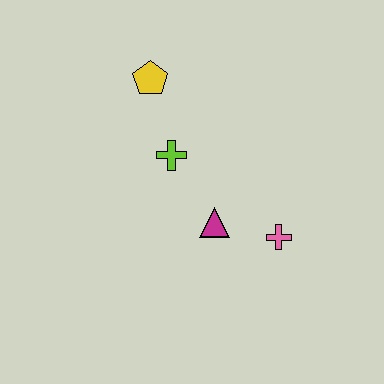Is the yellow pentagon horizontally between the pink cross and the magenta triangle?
No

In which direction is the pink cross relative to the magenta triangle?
The pink cross is to the right of the magenta triangle.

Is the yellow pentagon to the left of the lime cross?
Yes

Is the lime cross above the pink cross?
Yes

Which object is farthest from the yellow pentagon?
The pink cross is farthest from the yellow pentagon.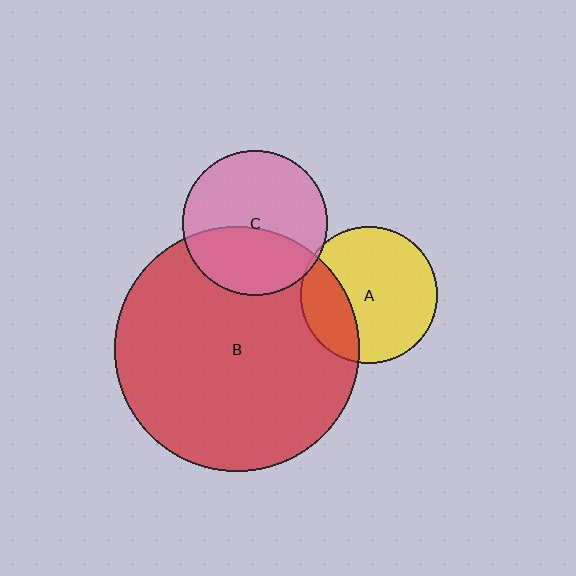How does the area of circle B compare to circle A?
Approximately 3.2 times.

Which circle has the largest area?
Circle B (red).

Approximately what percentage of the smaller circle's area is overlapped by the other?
Approximately 25%.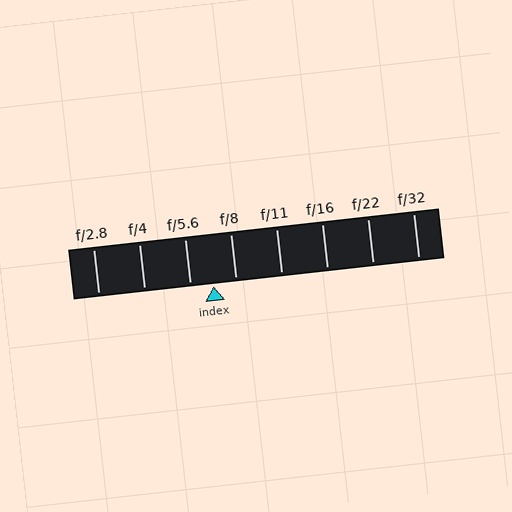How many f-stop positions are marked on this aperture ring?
There are 8 f-stop positions marked.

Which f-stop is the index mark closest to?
The index mark is closest to f/8.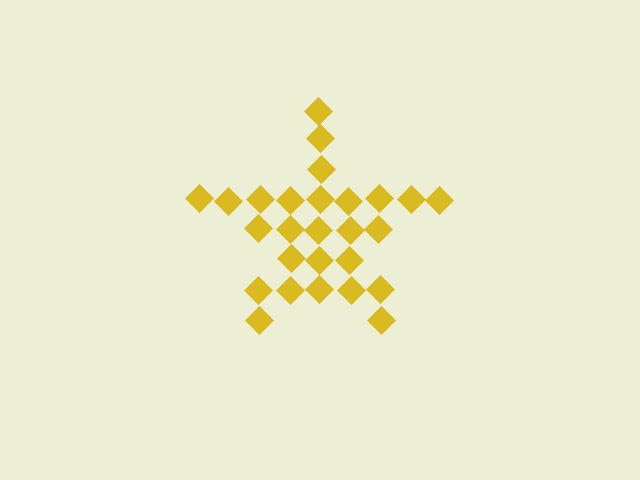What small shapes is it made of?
It is made of small diamonds.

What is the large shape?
The large shape is a star.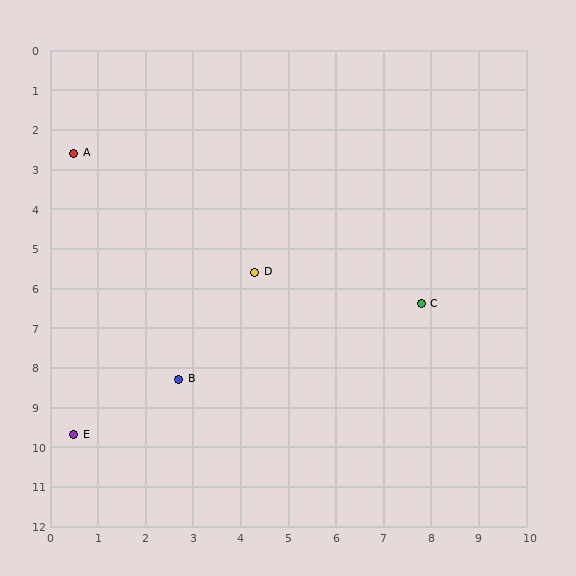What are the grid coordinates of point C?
Point C is at approximately (7.8, 6.4).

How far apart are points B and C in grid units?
Points B and C are about 5.4 grid units apart.